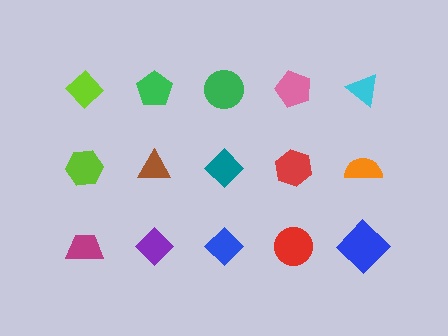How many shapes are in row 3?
5 shapes.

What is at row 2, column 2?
A brown triangle.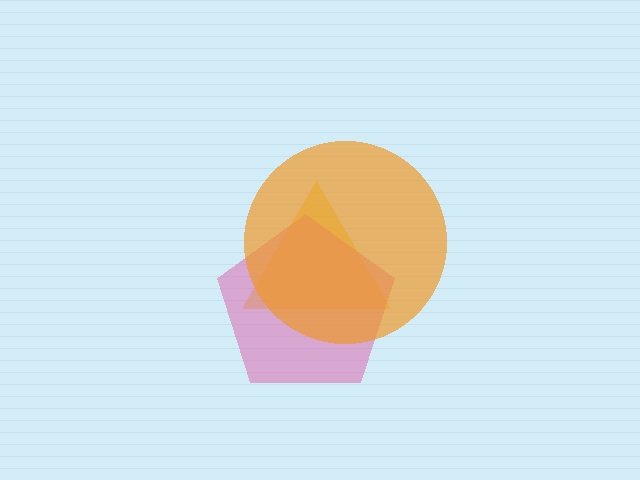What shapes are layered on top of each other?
The layered shapes are: a yellow triangle, a pink pentagon, an orange circle.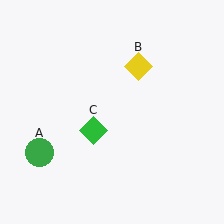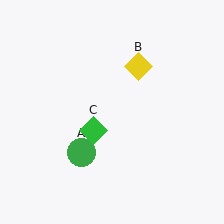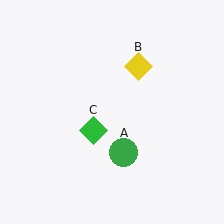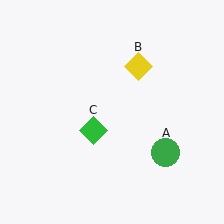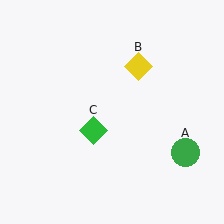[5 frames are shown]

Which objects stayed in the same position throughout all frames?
Yellow diamond (object B) and green diamond (object C) remained stationary.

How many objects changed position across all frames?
1 object changed position: green circle (object A).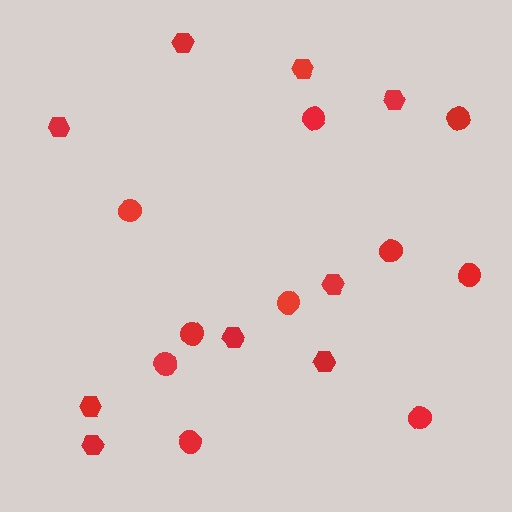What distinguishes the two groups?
There are 2 groups: one group of circles (10) and one group of hexagons (9).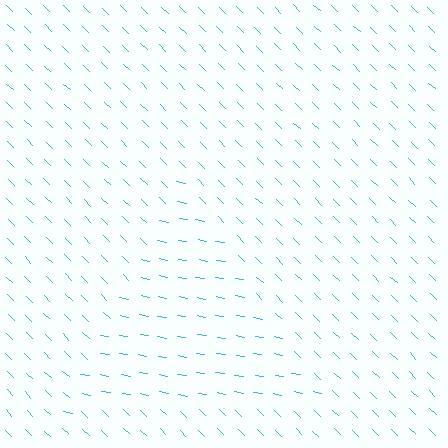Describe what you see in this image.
The image is filled with small cyan line segments. A triangle region in the image has lines oriented differently from the surrounding lines, creating a visible texture boundary.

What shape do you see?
I see a triangle.